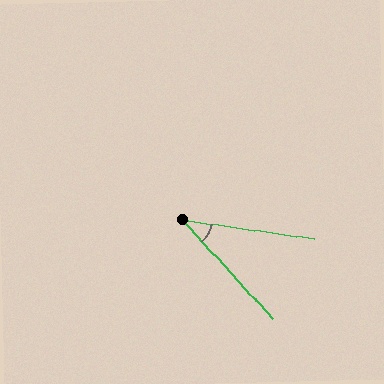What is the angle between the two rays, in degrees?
Approximately 40 degrees.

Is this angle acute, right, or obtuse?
It is acute.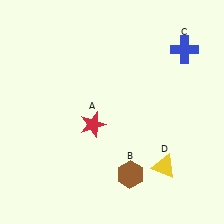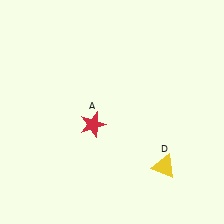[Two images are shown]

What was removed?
The blue cross (C), the brown hexagon (B) were removed in Image 2.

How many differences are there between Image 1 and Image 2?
There are 2 differences between the two images.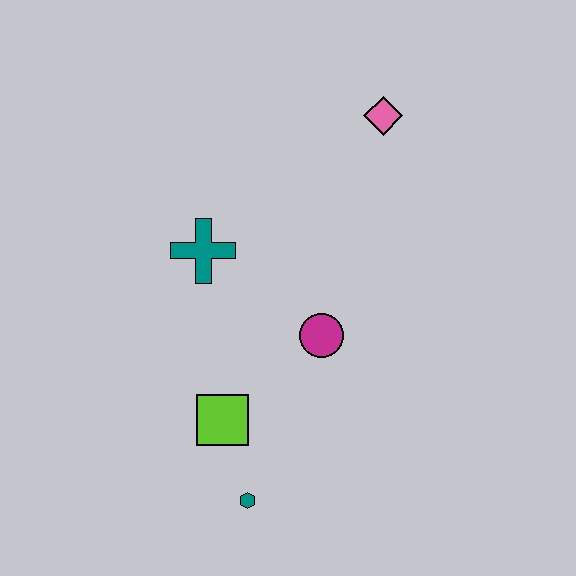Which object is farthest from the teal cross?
The teal hexagon is farthest from the teal cross.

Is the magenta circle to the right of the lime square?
Yes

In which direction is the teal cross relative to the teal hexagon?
The teal cross is above the teal hexagon.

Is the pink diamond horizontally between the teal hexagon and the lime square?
No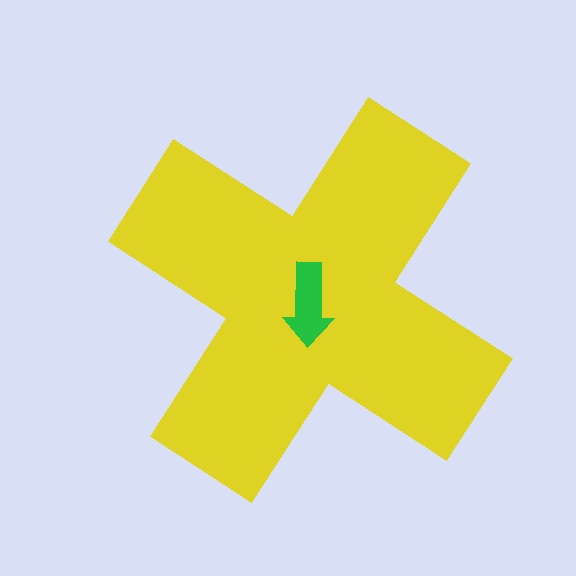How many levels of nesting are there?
2.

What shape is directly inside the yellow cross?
The green arrow.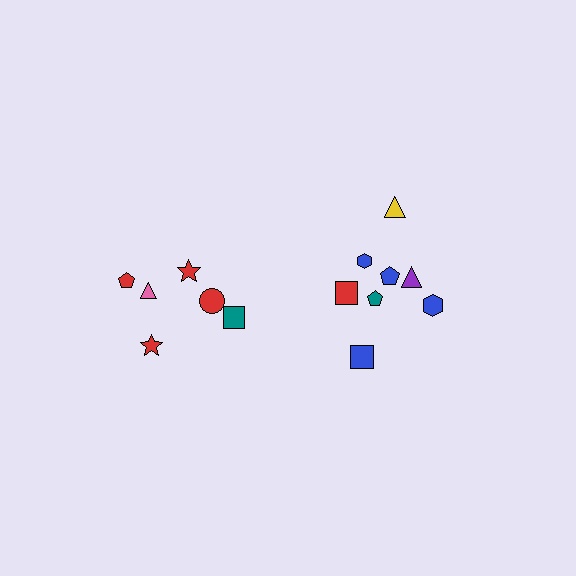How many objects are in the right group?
There are 8 objects.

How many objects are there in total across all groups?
There are 14 objects.